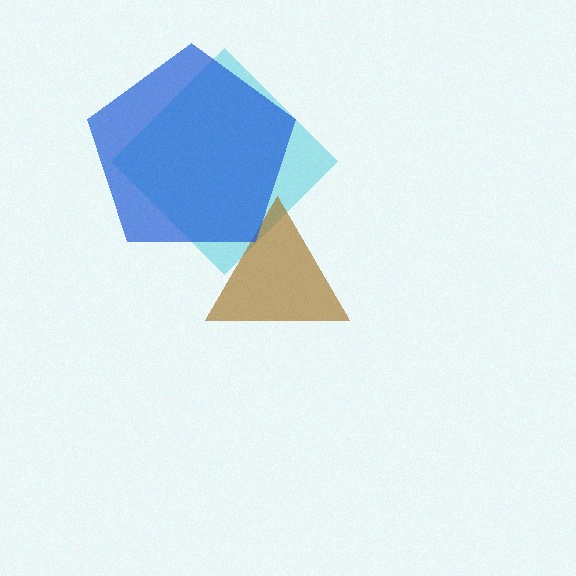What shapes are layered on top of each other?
The layered shapes are: a cyan diamond, a brown triangle, a blue pentagon.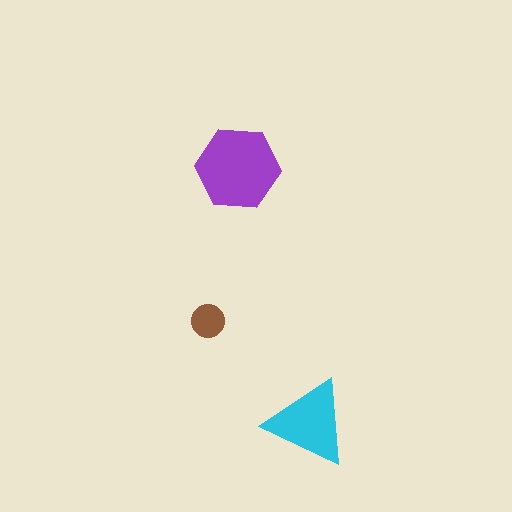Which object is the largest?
The purple hexagon.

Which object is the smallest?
The brown circle.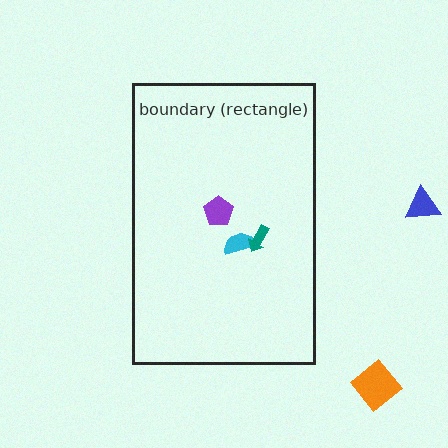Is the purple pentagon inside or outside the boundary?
Inside.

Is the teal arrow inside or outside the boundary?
Inside.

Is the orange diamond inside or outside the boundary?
Outside.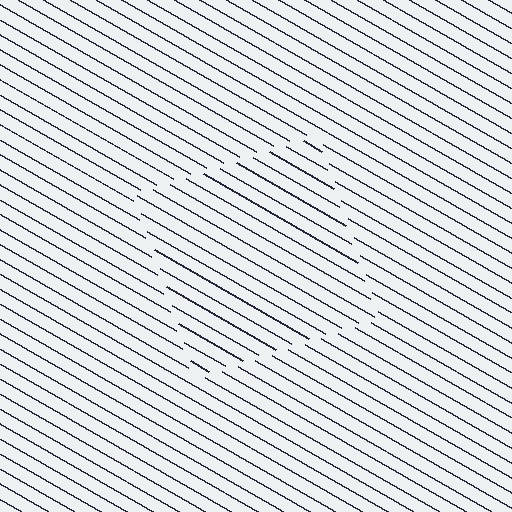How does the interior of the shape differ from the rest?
The interior of the shape contains the same grating, shifted by half a period — the contour is defined by the phase discontinuity where line-ends from the inner and outer gratings abut.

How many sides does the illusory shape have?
4 sides — the line-ends trace a square.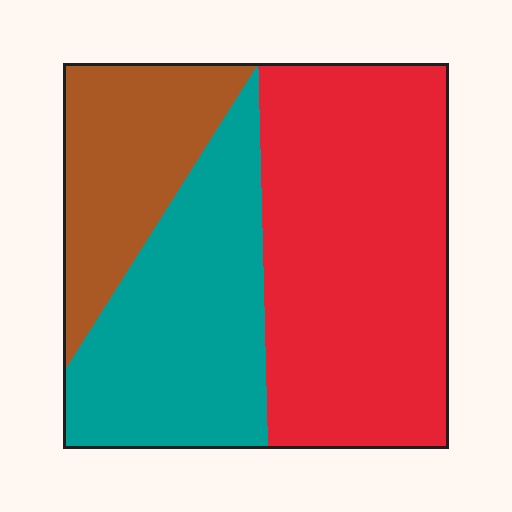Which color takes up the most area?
Red, at roughly 50%.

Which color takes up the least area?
Brown, at roughly 20%.